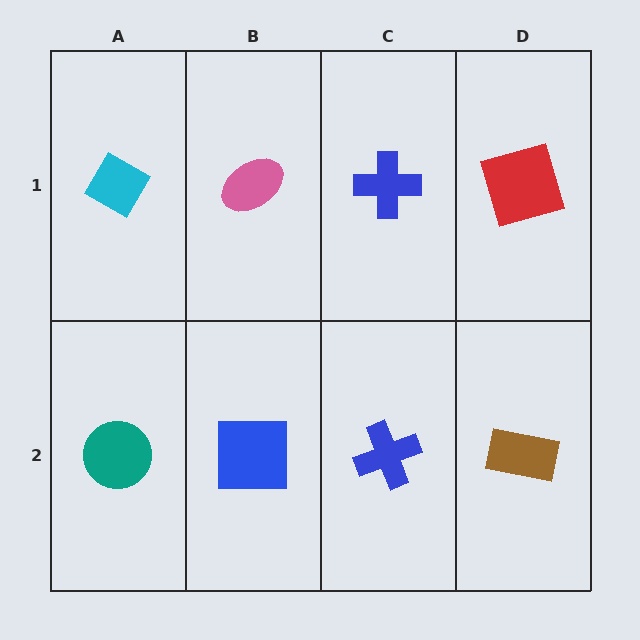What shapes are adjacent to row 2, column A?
A cyan diamond (row 1, column A), a blue square (row 2, column B).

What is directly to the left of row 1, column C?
A pink ellipse.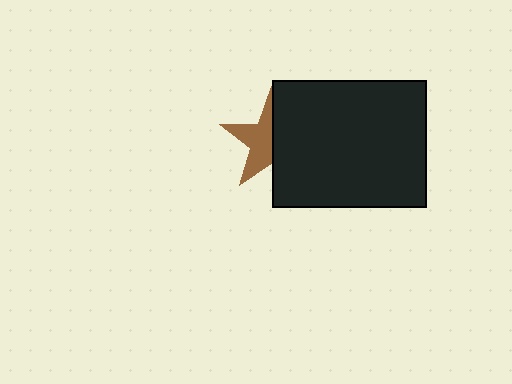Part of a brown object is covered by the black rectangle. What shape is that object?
It is a star.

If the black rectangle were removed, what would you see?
You would see the complete brown star.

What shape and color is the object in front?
The object in front is a black rectangle.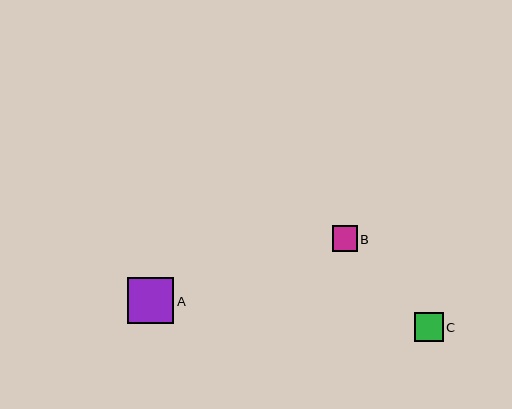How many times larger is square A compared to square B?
Square A is approximately 1.9 times the size of square B.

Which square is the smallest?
Square B is the smallest with a size of approximately 25 pixels.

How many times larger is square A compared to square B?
Square A is approximately 1.9 times the size of square B.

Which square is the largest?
Square A is the largest with a size of approximately 47 pixels.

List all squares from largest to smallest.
From largest to smallest: A, C, B.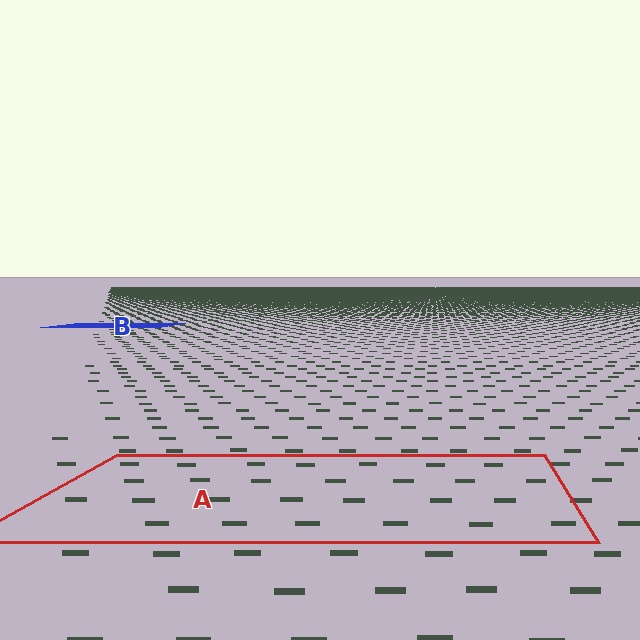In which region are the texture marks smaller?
The texture marks are smaller in region B, because it is farther away.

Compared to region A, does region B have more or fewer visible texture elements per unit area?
Region B has more texture elements per unit area — they are packed more densely because it is farther away.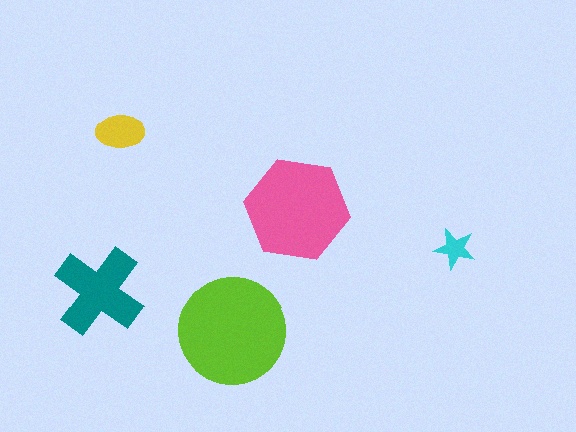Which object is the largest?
The lime circle.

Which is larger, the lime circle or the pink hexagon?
The lime circle.